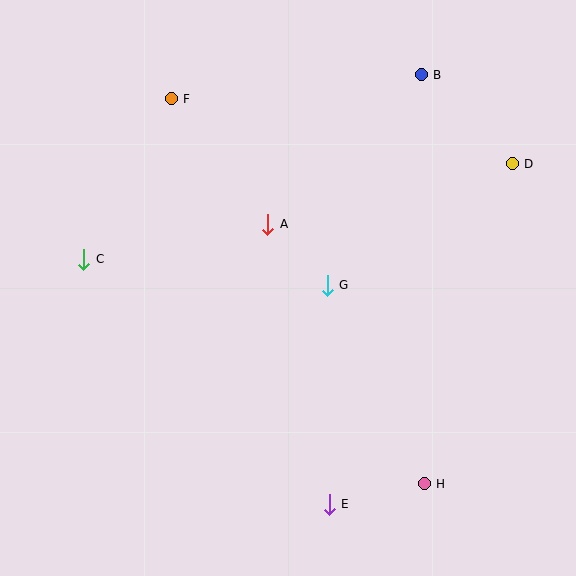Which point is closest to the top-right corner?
Point B is closest to the top-right corner.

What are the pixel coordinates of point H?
Point H is at (424, 484).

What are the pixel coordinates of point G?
Point G is at (327, 285).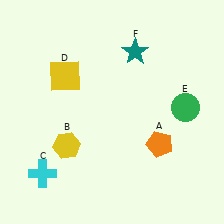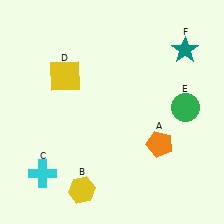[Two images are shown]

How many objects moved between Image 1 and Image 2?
2 objects moved between the two images.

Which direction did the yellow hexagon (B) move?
The yellow hexagon (B) moved down.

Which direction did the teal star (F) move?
The teal star (F) moved right.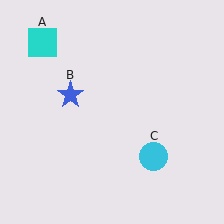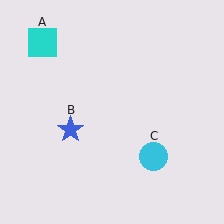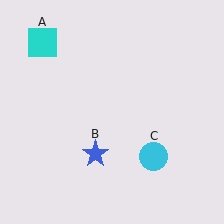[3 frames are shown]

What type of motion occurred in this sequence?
The blue star (object B) rotated counterclockwise around the center of the scene.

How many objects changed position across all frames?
1 object changed position: blue star (object B).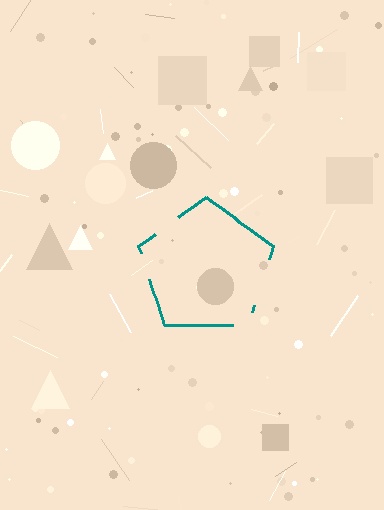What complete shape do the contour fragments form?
The contour fragments form a pentagon.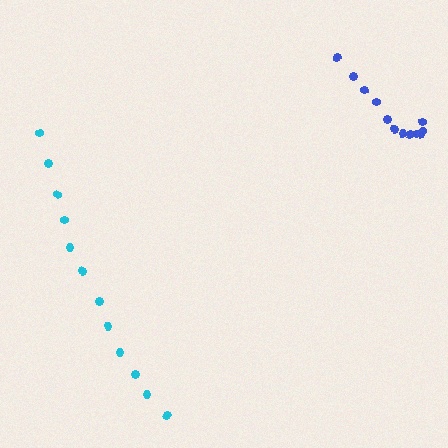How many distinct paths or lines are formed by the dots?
There are 2 distinct paths.